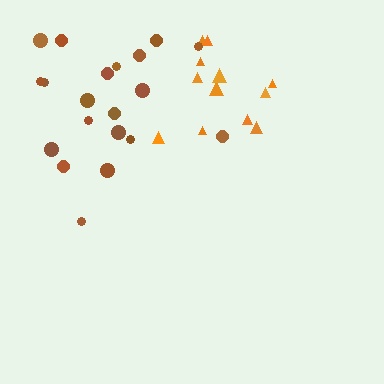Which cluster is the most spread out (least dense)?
Brown.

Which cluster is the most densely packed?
Orange.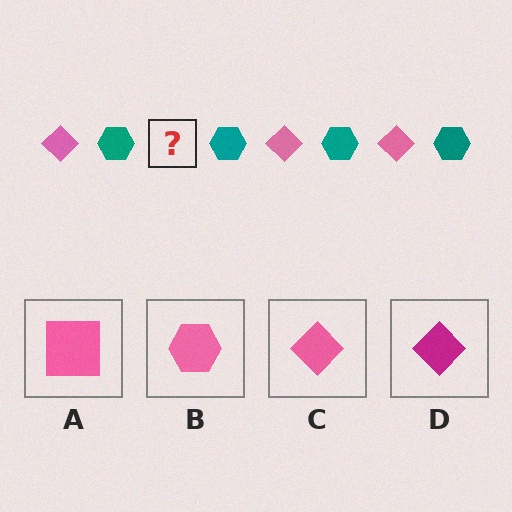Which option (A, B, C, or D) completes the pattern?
C.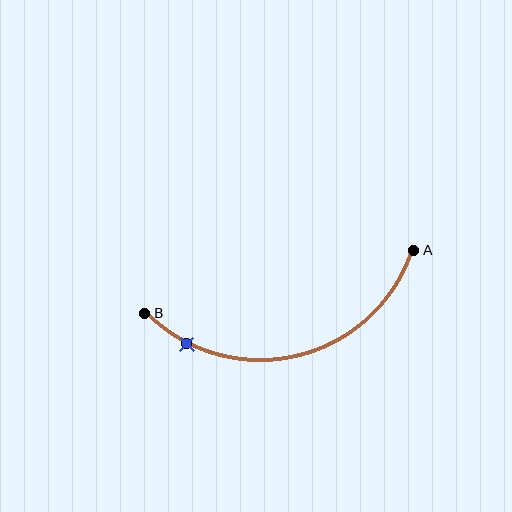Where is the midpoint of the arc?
The arc midpoint is the point on the curve farthest from the straight line joining A and B. It sits below that line.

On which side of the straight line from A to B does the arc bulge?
The arc bulges below the straight line connecting A and B.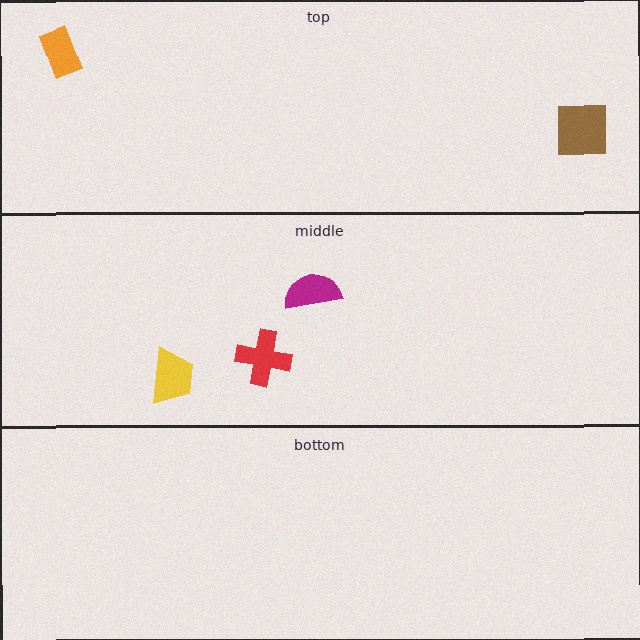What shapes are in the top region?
The orange rectangle, the brown square.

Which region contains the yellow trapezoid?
The middle region.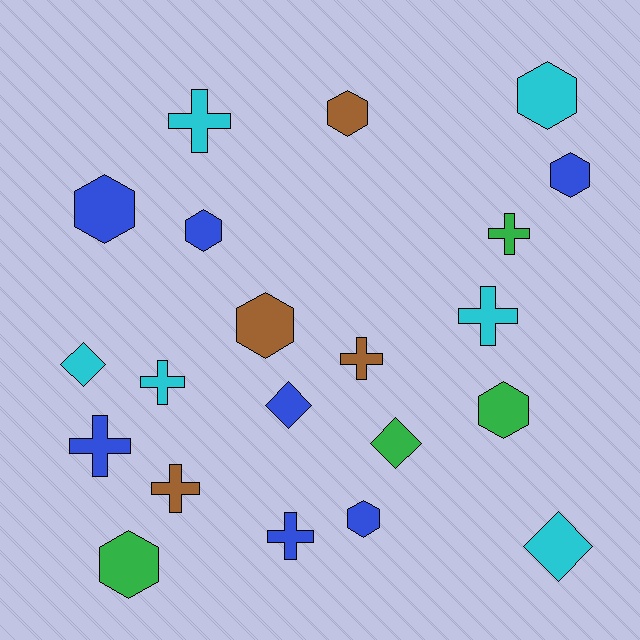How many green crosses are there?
There is 1 green cross.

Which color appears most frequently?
Blue, with 7 objects.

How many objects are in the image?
There are 21 objects.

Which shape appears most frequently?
Hexagon, with 9 objects.